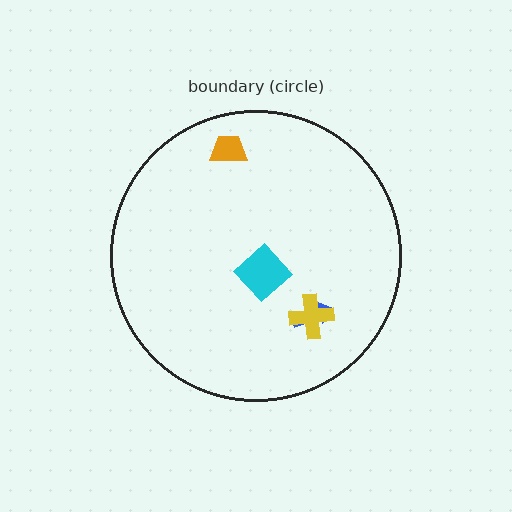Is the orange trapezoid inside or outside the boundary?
Inside.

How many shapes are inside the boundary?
4 inside, 0 outside.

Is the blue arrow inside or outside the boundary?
Inside.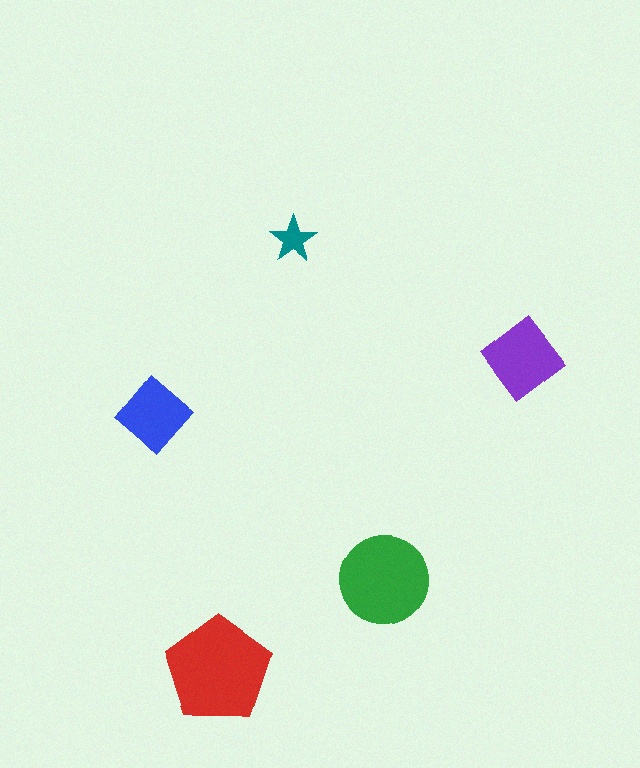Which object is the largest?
The red pentagon.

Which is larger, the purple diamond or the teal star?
The purple diamond.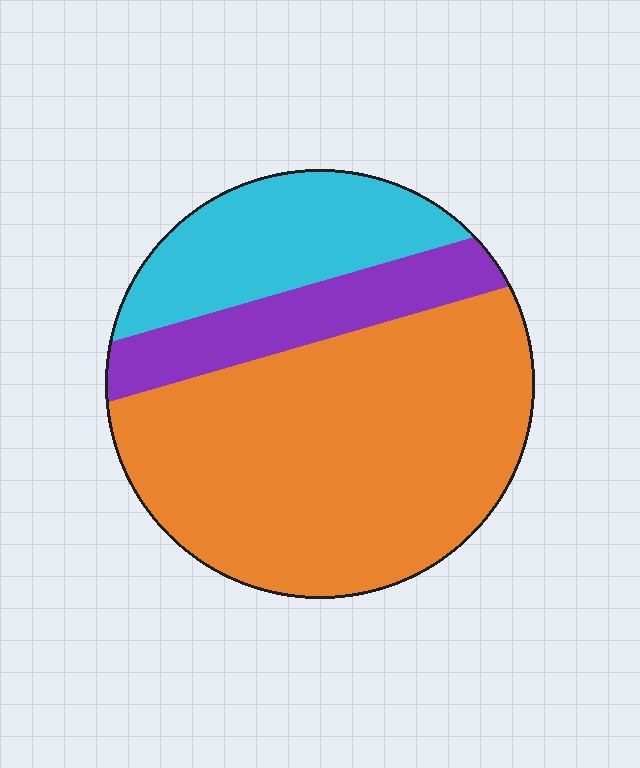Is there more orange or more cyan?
Orange.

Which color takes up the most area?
Orange, at roughly 60%.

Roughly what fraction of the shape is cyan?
Cyan takes up less than a quarter of the shape.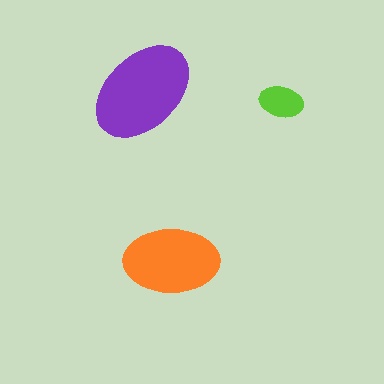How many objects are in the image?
There are 3 objects in the image.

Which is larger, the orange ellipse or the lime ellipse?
The orange one.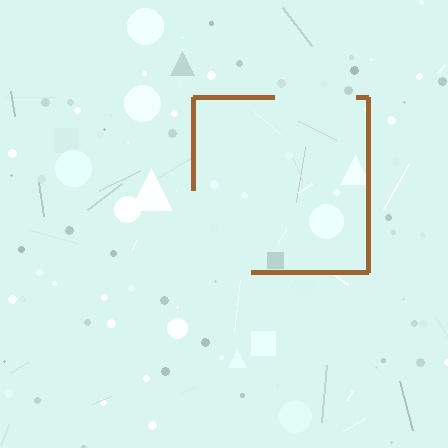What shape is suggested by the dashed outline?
The dashed outline suggests a square.